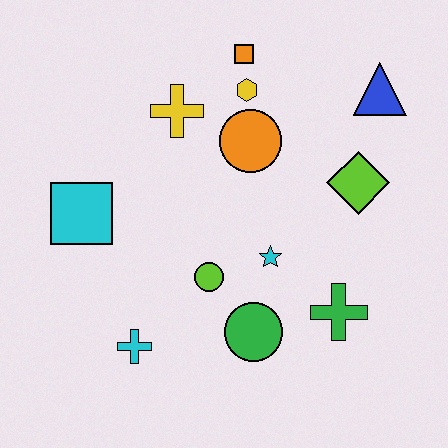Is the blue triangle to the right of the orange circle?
Yes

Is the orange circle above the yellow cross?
No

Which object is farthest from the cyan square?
The blue triangle is farthest from the cyan square.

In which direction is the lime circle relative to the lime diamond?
The lime circle is to the left of the lime diamond.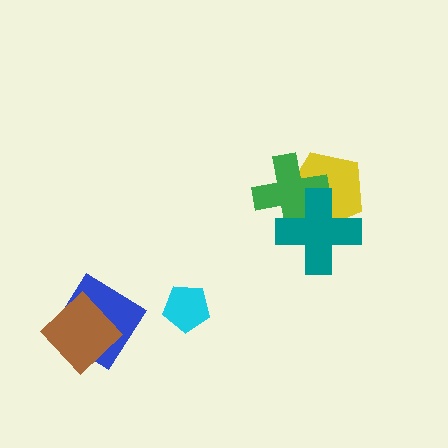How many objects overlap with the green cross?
2 objects overlap with the green cross.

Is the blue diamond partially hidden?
Yes, it is partially covered by another shape.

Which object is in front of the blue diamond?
The brown diamond is in front of the blue diamond.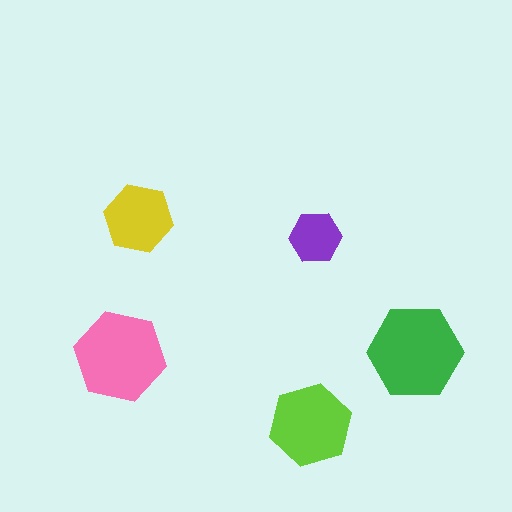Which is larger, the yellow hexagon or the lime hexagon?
The lime one.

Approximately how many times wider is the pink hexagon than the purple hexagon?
About 1.5 times wider.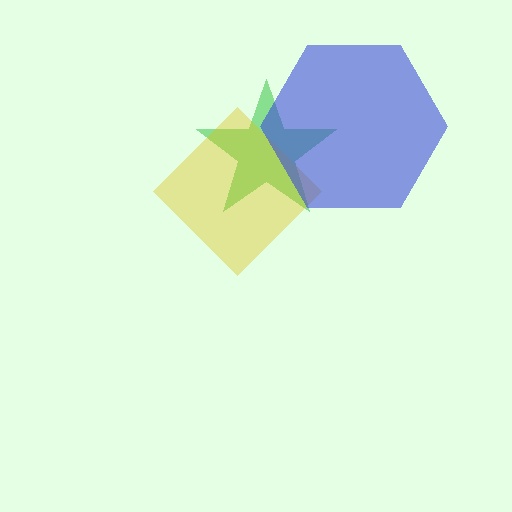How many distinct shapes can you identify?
There are 3 distinct shapes: a green star, a yellow diamond, a blue hexagon.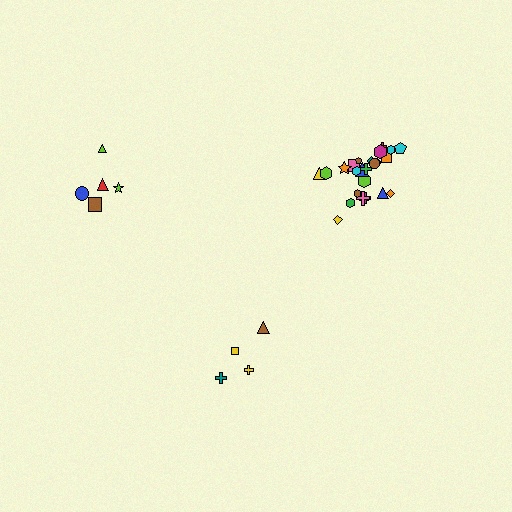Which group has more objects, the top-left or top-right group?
The top-right group.